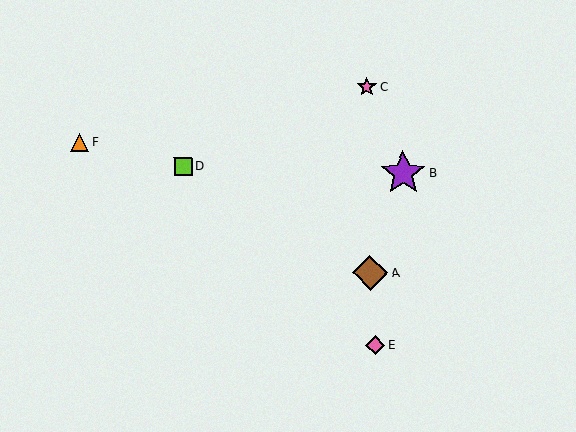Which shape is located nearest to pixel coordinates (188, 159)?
The lime square (labeled D) at (183, 166) is nearest to that location.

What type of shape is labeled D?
Shape D is a lime square.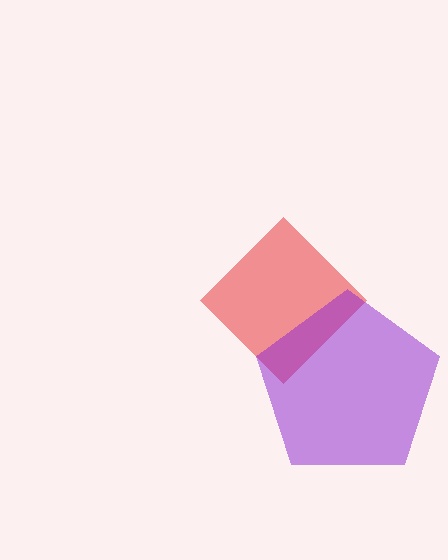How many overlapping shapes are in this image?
There are 2 overlapping shapes in the image.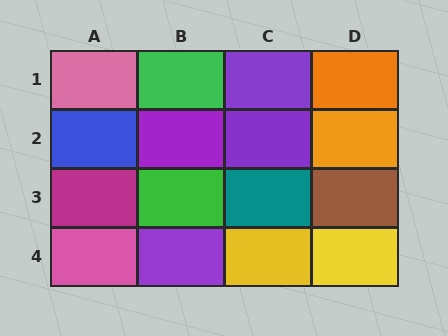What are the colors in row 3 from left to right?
Magenta, green, teal, brown.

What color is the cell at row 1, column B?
Green.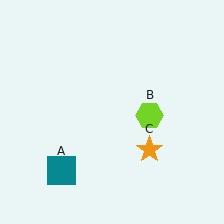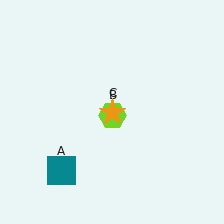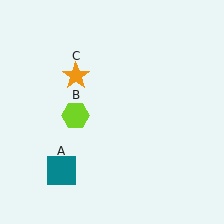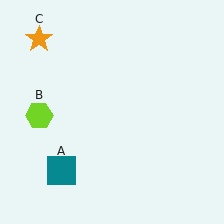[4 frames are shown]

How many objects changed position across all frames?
2 objects changed position: lime hexagon (object B), orange star (object C).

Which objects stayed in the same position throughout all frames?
Teal square (object A) remained stationary.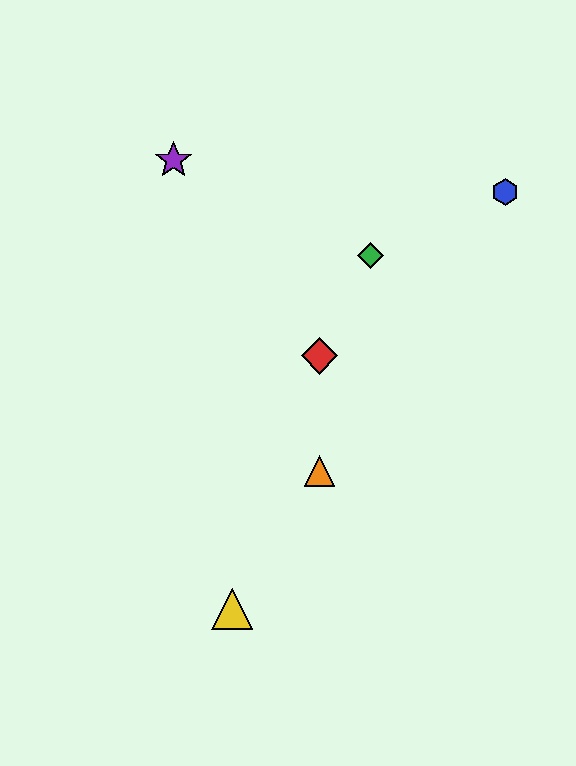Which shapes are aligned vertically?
The red diamond, the orange triangle are aligned vertically.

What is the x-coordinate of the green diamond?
The green diamond is at x≈370.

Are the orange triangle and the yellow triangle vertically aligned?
No, the orange triangle is at x≈320 and the yellow triangle is at x≈232.